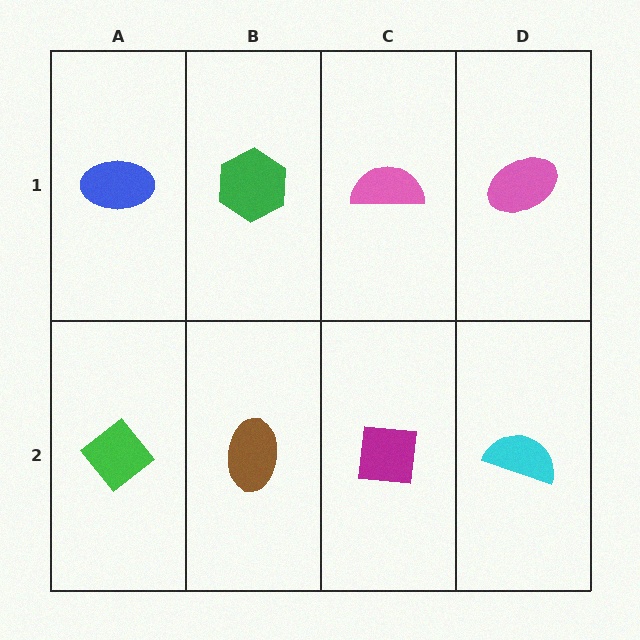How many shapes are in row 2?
4 shapes.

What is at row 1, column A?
A blue ellipse.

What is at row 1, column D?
A pink ellipse.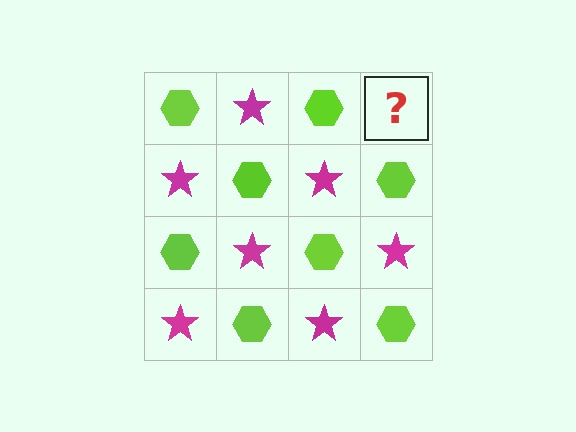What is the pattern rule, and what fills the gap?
The rule is that it alternates lime hexagon and magenta star in a checkerboard pattern. The gap should be filled with a magenta star.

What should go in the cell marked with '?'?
The missing cell should contain a magenta star.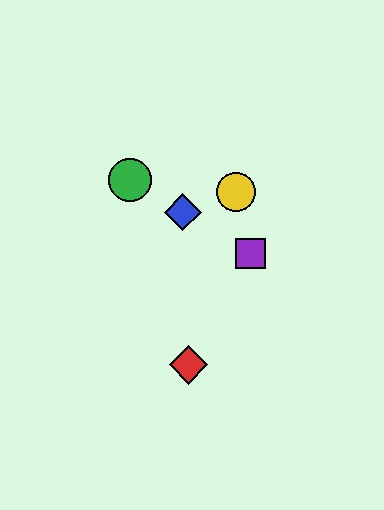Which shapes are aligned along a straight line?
The blue diamond, the green circle, the purple square are aligned along a straight line.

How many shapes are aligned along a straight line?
3 shapes (the blue diamond, the green circle, the purple square) are aligned along a straight line.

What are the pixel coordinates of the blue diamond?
The blue diamond is at (183, 212).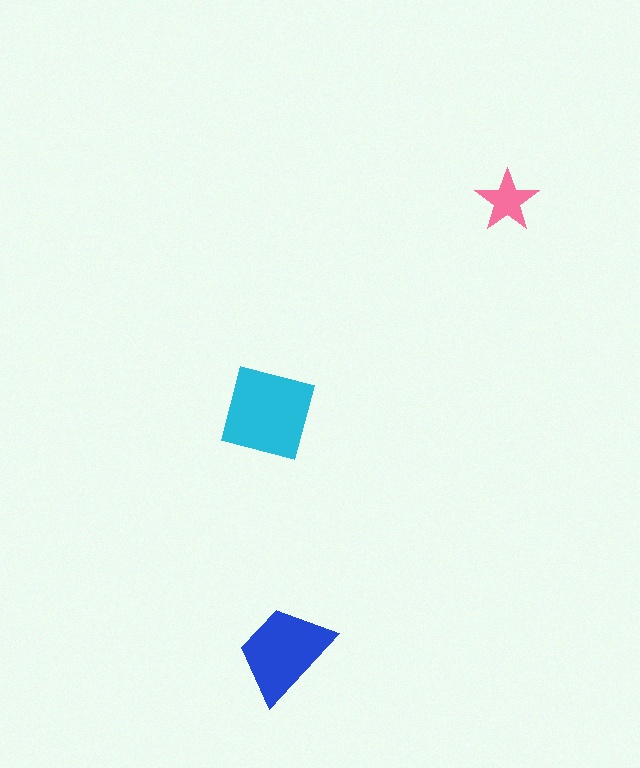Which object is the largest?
The cyan square.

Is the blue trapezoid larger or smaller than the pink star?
Larger.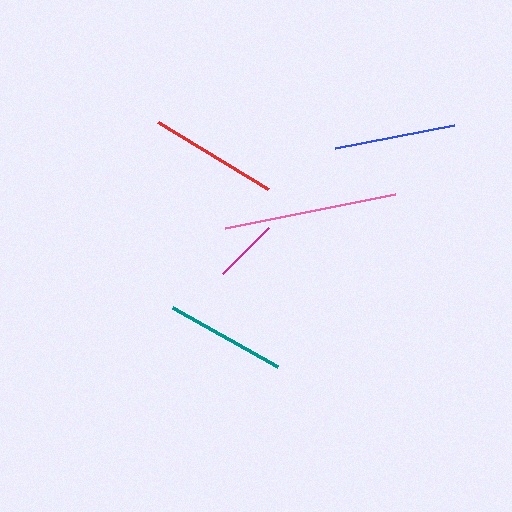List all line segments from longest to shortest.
From longest to shortest: pink, red, blue, teal, magenta.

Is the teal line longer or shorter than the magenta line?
The teal line is longer than the magenta line.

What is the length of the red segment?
The red segment is approximately 129 pixels long.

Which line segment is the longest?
The pink line is the longest at approximately 173 pixels.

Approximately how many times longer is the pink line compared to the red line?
The pink line is approximately 1.3 times the length of the red line.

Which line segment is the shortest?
The magenta line is the shortest at approximately 65 pixels.